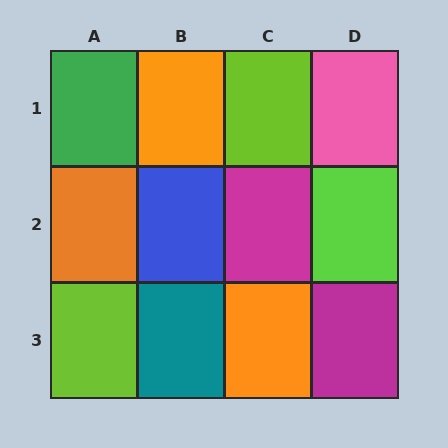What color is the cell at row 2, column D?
Lime.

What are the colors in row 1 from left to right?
Green, orange, lime, pink.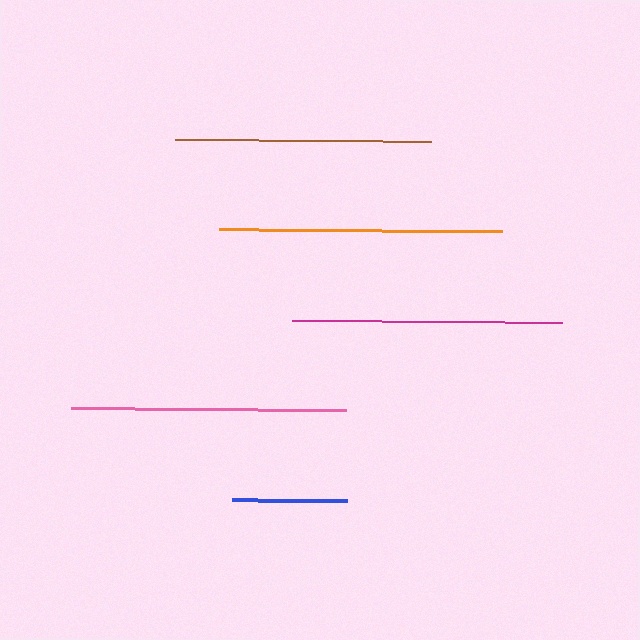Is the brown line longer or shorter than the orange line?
The orange line is longer than the brown line.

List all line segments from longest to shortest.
From longest to shortest: orange, pink, magenta, brown, blue.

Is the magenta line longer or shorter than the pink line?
The pink line is longer than the magenta line.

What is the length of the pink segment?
The pink segment is approximately 276 pixels long.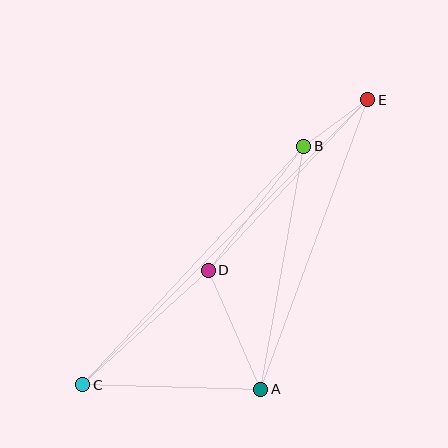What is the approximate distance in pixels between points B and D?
The distance between B and D is approximately 157 pixels.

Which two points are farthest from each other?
Points C and E are farthest from each other.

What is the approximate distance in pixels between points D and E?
The distance between D and E is approximately 233 pixels.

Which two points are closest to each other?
Points B and E are closest to each other.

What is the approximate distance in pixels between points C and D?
The distance between C and D is approximately 170 pixels.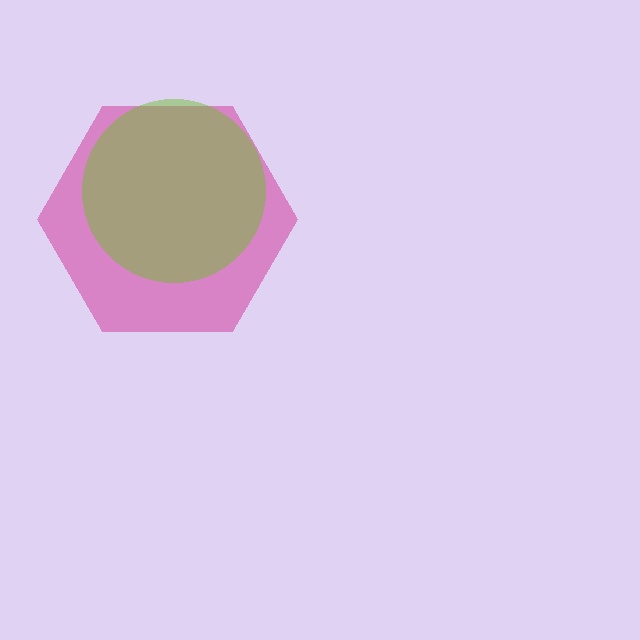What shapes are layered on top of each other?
The layered shapes are: a magenta hexagon, a lime circle.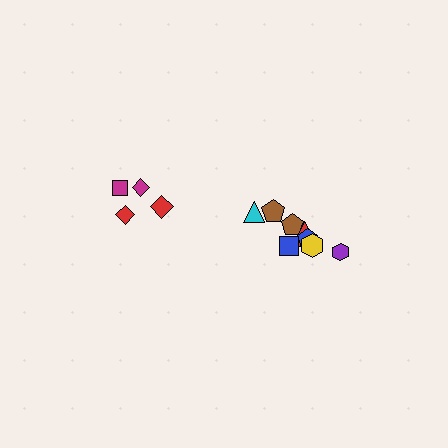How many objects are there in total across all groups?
There are 12 objects.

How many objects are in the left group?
There are 4 objects.